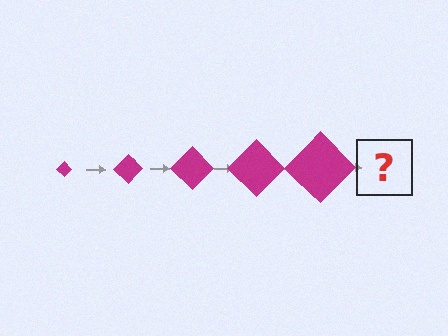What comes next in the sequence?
The next element should be a magenta diamond, larger than the previous one.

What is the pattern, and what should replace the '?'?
The pattern is that the diamond gets progressively larger each step. The '?' should be a magenta diamond, larger than the previous one.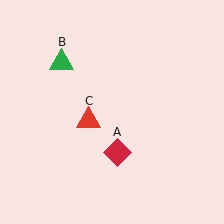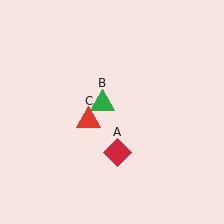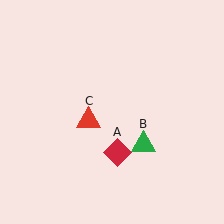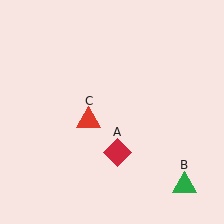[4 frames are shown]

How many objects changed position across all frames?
1 object changed position: green triangle (object B).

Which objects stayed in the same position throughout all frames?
Red diamond (object A) and red triangle (object C) remained stationary.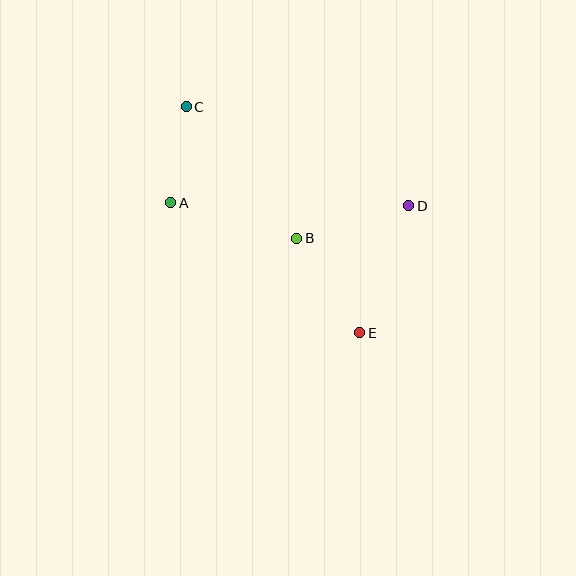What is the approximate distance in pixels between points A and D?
The distance between A and D is approximately 238 pixels.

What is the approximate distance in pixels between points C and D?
The distance between C and D is approximately 243 pixels.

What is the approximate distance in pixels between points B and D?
The distance between B and D is approximately 116 pixels.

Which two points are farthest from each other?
Points C and E are farthest from each other.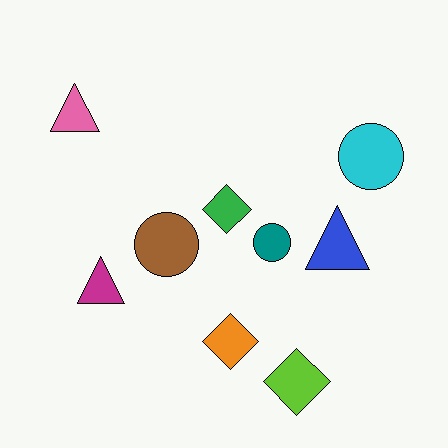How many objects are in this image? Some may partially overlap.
There are 9 objects.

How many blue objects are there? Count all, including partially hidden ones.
There is 1 blue object.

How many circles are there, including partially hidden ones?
There are 3 circles.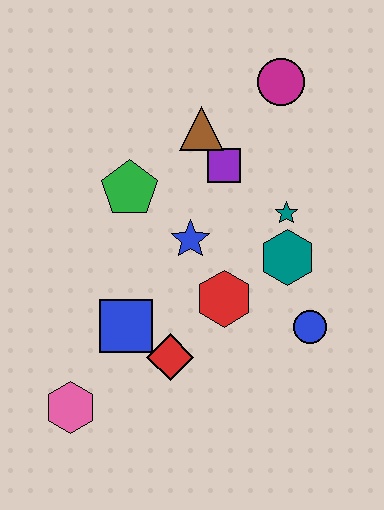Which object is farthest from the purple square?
The pink hexagon is farthest from the purple square.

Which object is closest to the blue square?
The red diamond is closest to the blue square.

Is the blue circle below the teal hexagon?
Yes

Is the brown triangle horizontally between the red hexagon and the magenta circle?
No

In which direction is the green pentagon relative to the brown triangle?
The green pentagon is to the left of the brown triangle.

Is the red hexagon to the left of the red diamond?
No